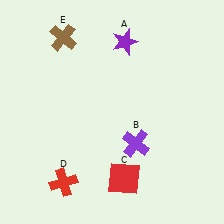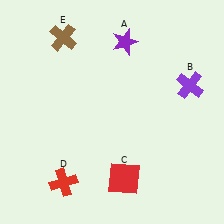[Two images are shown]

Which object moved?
The purple cross (B) moved up.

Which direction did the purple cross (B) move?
The purple cross (B) moved up.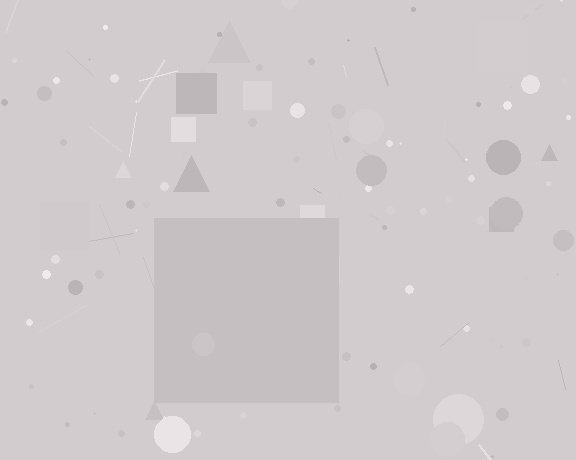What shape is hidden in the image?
A square is hidden in the image.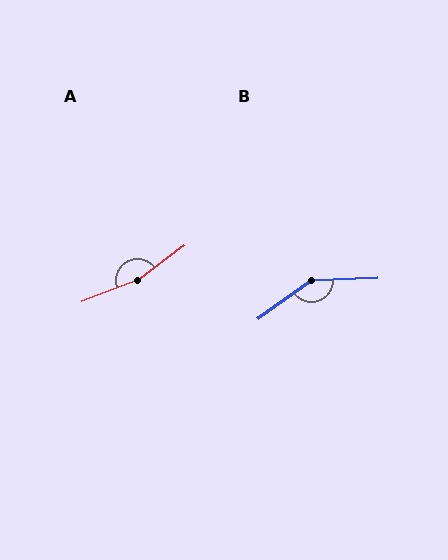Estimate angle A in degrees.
Approximately 165 degrees.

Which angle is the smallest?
B, at approximately 146 degrees.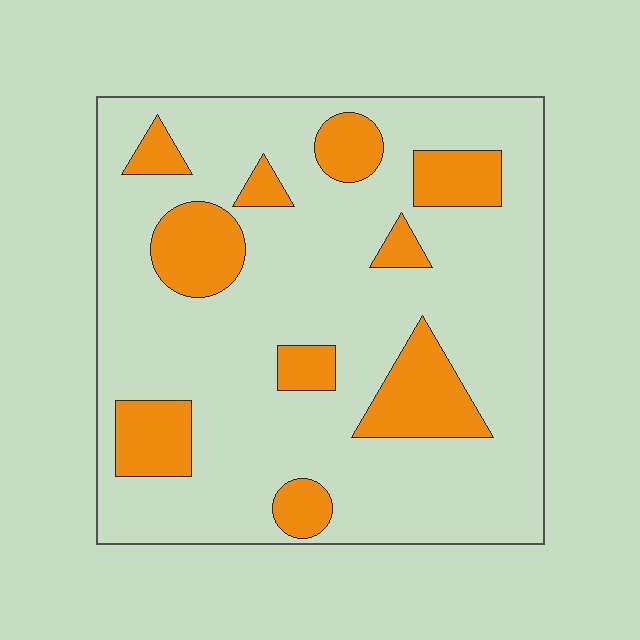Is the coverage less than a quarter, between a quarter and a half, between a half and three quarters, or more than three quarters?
Less than a quarter.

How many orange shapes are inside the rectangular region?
10.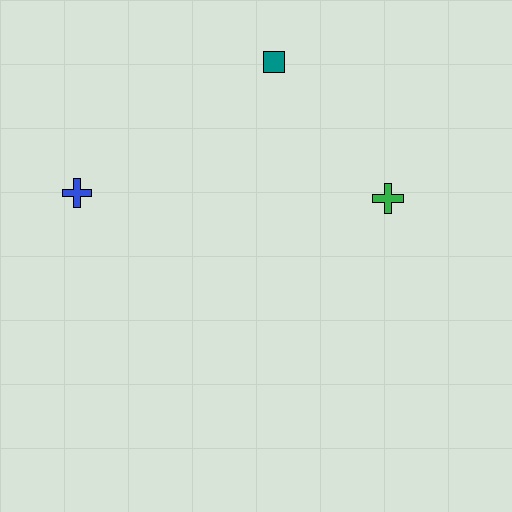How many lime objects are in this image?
There are no lime objects.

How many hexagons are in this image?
There are no hexagons.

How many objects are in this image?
There are 3 objects.